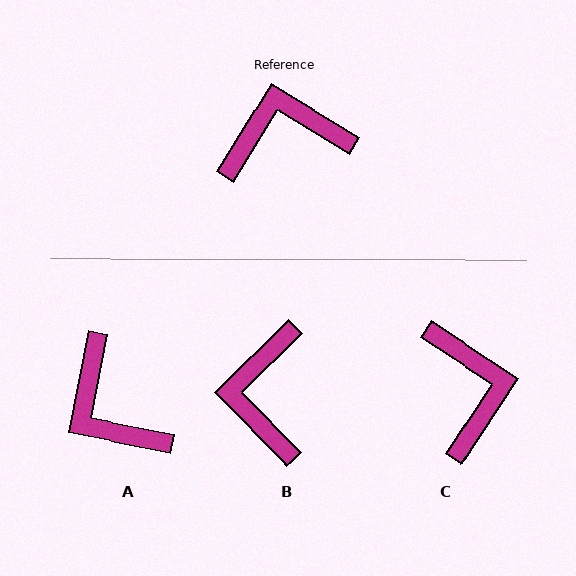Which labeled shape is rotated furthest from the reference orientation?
A, about 111 degrees away.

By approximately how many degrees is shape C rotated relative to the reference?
Approximately 92 degrees clockwise.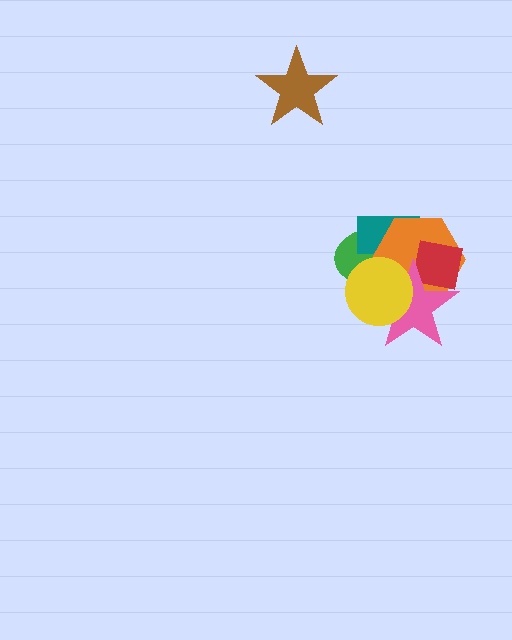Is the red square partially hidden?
Yes, it is partially covered by another shape.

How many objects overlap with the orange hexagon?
5 objects overlap with the orange hexagon.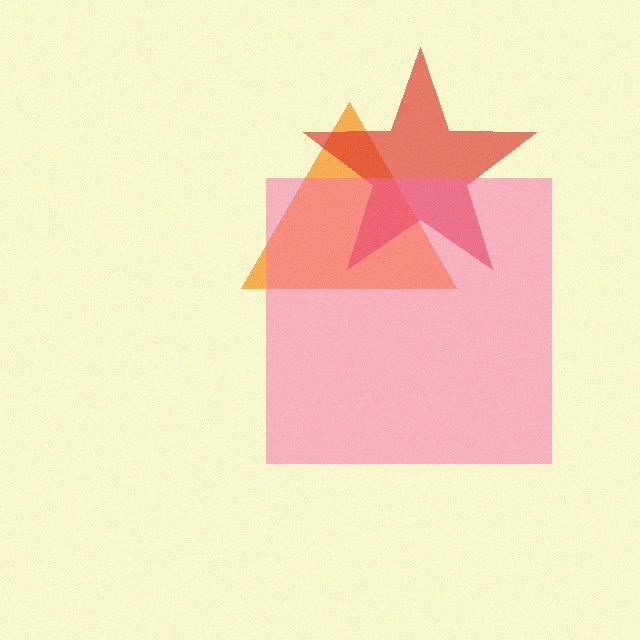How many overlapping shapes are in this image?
There are 3 overlapping shapes in the image.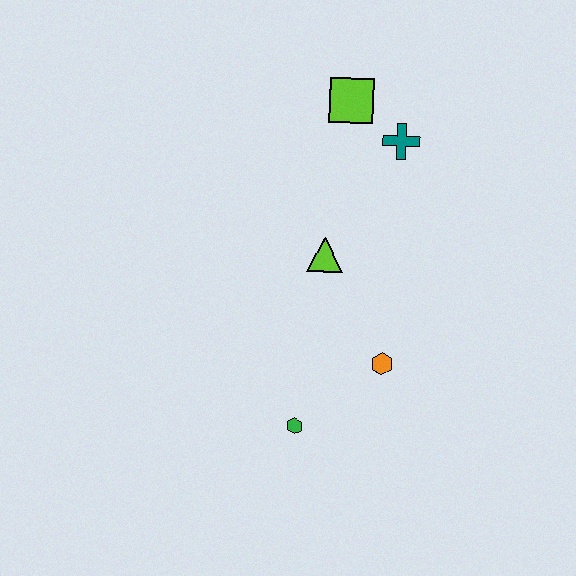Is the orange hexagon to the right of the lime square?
Yes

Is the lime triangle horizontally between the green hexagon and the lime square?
Yes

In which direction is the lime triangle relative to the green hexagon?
The lime triangle is above the green hexagon.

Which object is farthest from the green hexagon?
The lime square is farthest from the green hexagon.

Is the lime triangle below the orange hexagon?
No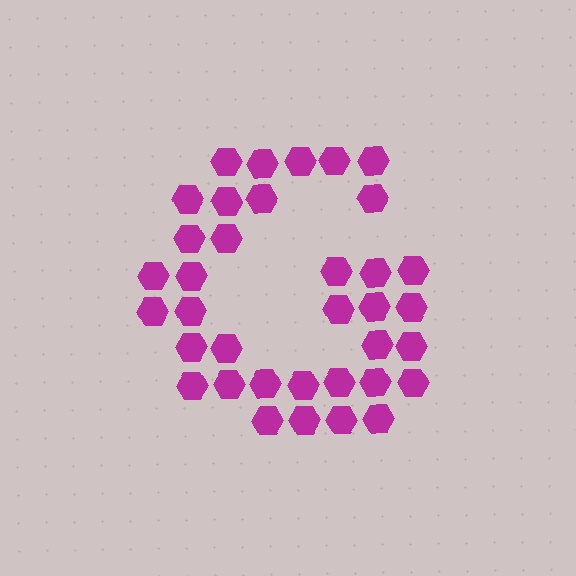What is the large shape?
The large shape is the letter G.